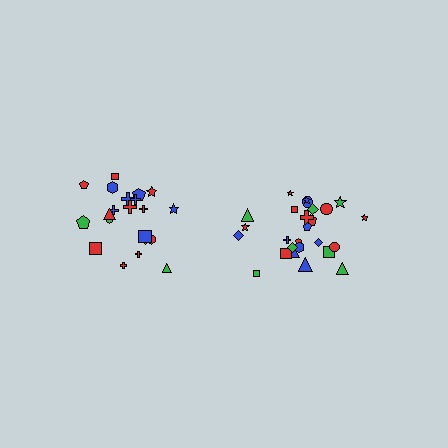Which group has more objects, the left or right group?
The right group.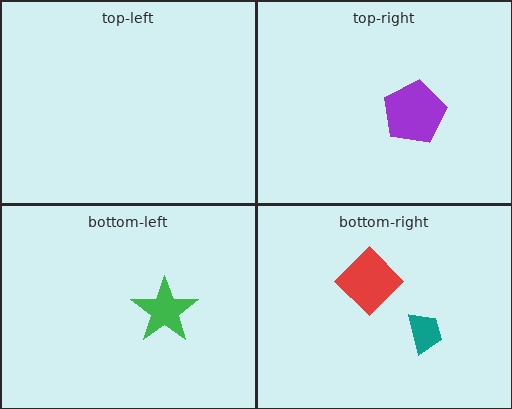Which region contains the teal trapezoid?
The bottom-right region.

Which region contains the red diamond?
The bottom-right region.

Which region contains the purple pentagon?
The top-right region.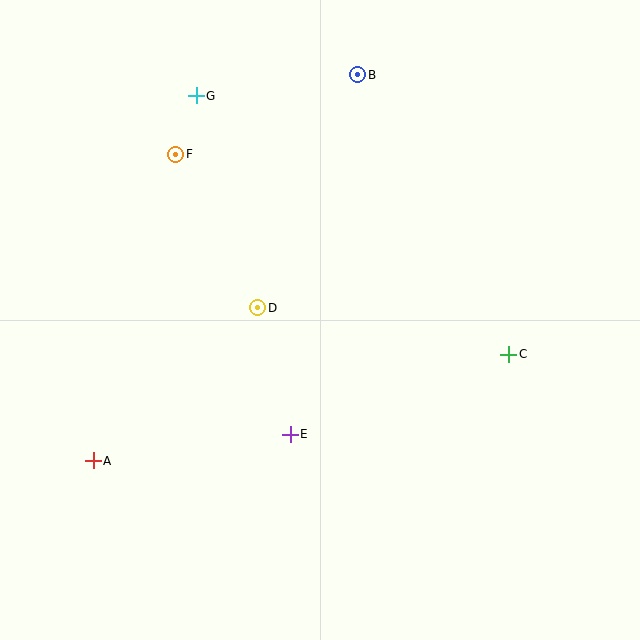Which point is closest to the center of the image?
Point D at (258, 308) is closest to the center.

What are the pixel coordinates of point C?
Point C is at (509, 354).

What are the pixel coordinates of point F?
Point F is at (176, 154).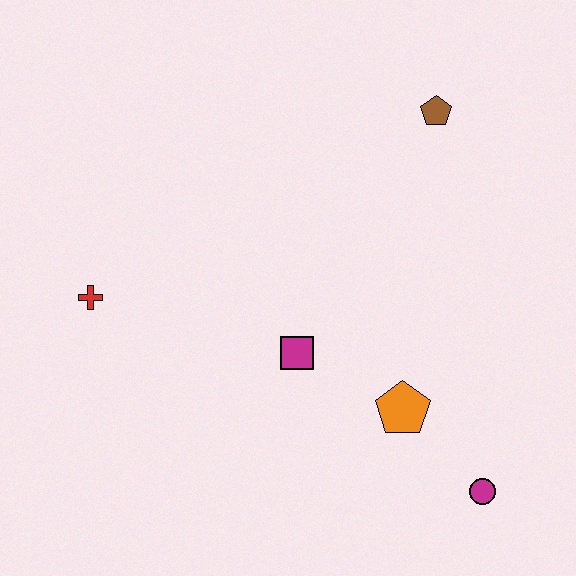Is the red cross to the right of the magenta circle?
No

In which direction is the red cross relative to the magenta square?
The red cross is to the left of the magenta square.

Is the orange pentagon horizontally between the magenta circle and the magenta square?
Yes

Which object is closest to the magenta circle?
The orange pentagon is closest to the magenta circle.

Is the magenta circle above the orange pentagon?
No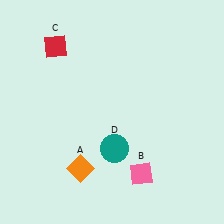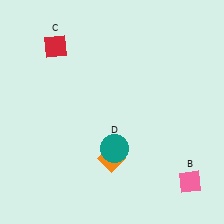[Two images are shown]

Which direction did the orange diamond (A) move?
The orange diamond (A) moved right.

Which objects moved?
The objects that moved are: the orange diamond (A), the pink diamond (B).